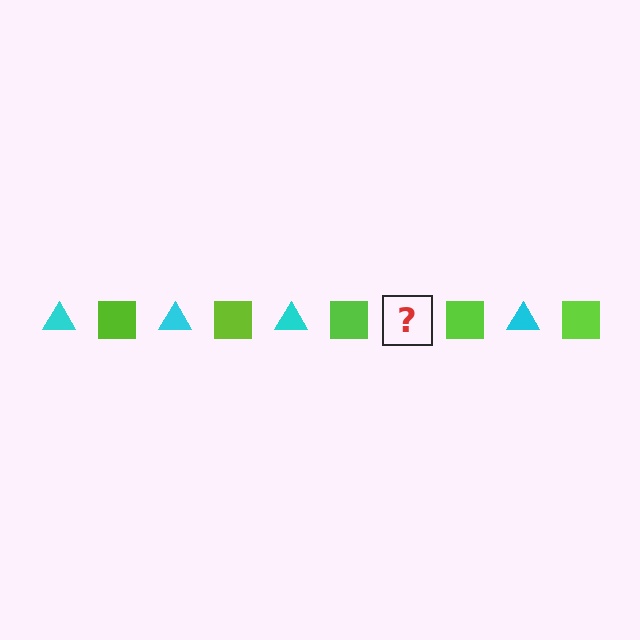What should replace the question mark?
The question mark should be replaced with a cyan triangle.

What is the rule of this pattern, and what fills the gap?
The rule is that the pattern alternates between cyan triangle and lime square. The gap should be filled with a cyan triangle.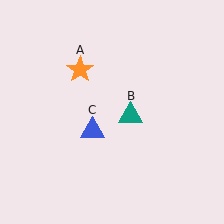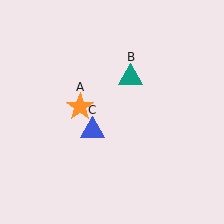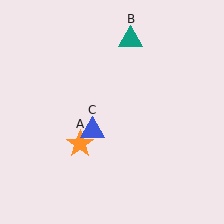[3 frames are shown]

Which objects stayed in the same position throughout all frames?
Blue triangle (object C) remained stationary.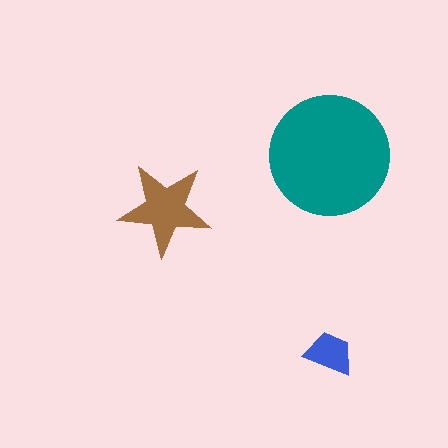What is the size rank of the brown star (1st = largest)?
2nd.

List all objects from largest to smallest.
The teal circle, the brown star, the blue trapezoid.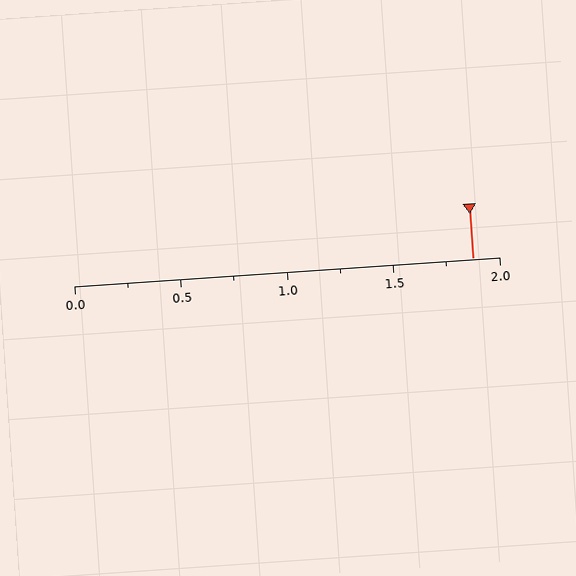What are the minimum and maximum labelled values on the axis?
The axis runs from 0.0 to 2.0.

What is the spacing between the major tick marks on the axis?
The major ticks are spaced 0.5 apart.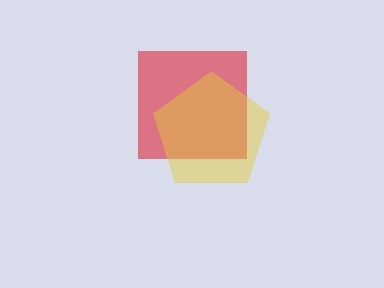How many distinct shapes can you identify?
There are 2 distinct shapes: a red square, a yellow pentagon.